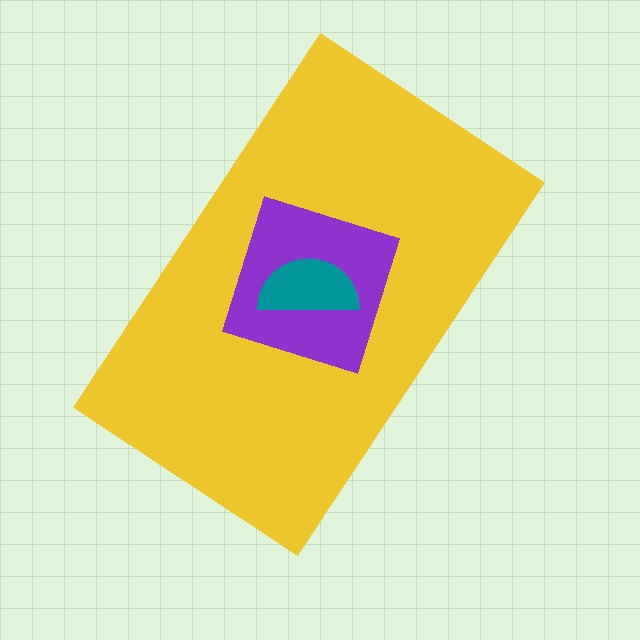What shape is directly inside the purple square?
The teal semicircle.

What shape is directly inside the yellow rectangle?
The purple square.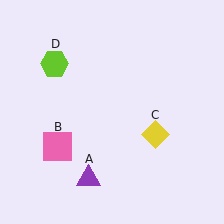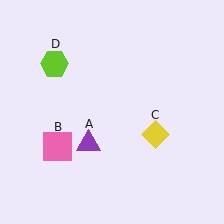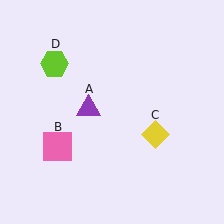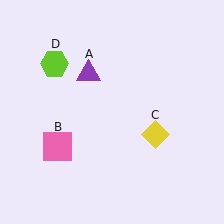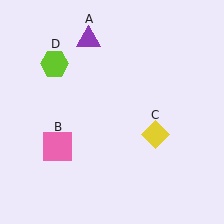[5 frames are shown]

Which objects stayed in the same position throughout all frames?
Pink square (object B) and yellow diamond (object C) and lime hexagon (object D) remained stationary.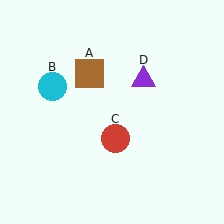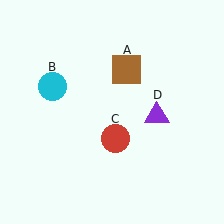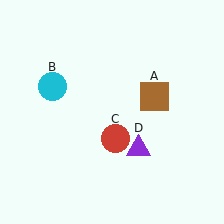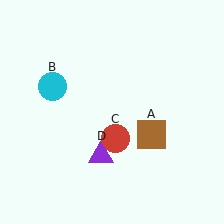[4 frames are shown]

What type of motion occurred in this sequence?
The brown square (object A), purple triangle (object D) rotated clockwise around the center of the scene.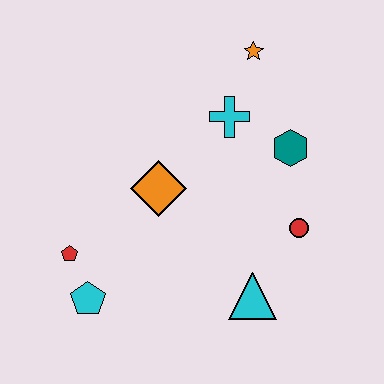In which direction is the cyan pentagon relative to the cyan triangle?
The cyan pentagon is to the left of the cyan triangle.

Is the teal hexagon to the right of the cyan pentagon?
Yes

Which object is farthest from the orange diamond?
The orange star is farthest from the orange diamond.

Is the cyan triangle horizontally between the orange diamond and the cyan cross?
No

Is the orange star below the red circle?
No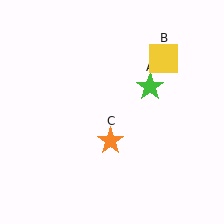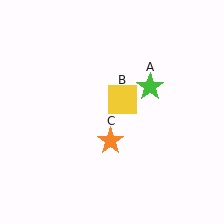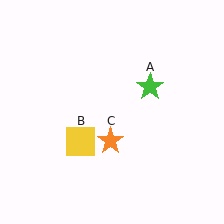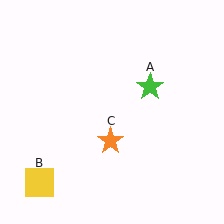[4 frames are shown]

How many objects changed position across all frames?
1 object changed position: yellow square (object B).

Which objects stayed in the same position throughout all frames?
Green star (object A) and orange star (object C) remained stationary.